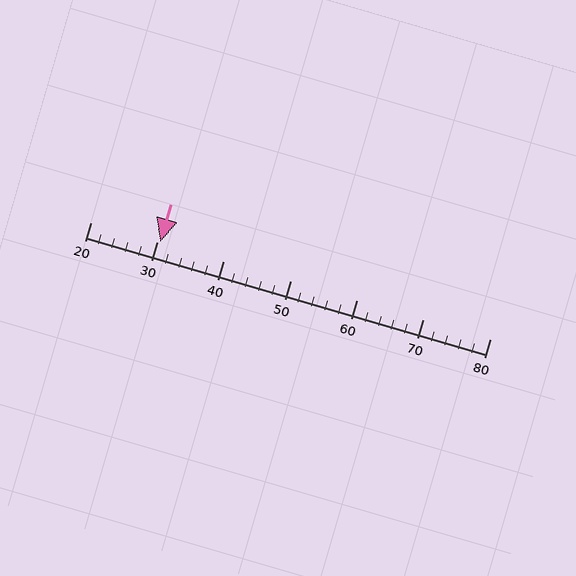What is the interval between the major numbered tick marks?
The major tick marks are spaced 10 units apart.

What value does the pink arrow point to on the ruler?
The pink arrow points to approximately 30.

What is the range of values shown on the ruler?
The ruler shows values from 20 to 80.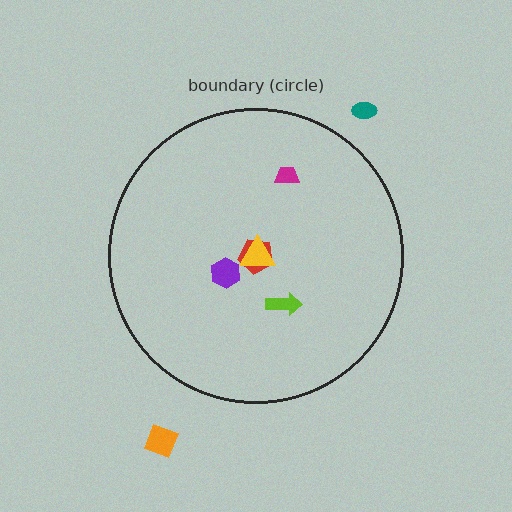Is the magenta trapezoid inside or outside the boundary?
Inside.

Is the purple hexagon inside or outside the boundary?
Inside.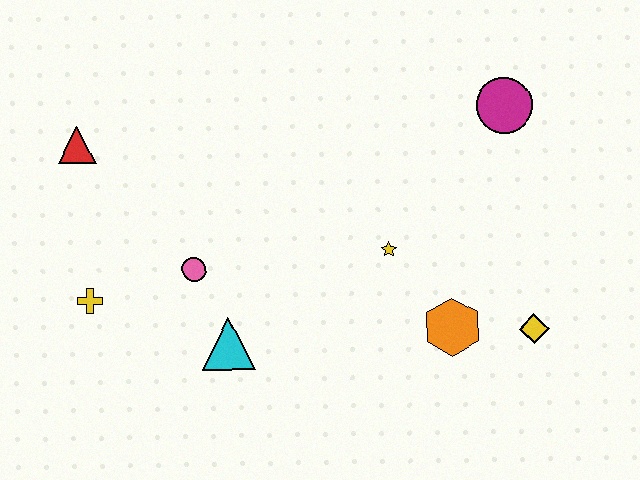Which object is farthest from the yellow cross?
The magenta circle is farthest from the yellow cross.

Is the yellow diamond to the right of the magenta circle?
Yes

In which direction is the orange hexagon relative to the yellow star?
The orange hexagon is below the yellow star.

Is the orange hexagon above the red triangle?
No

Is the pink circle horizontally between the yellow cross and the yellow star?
Yes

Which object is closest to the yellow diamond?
The orange hexagon is closest to the yellow diamond.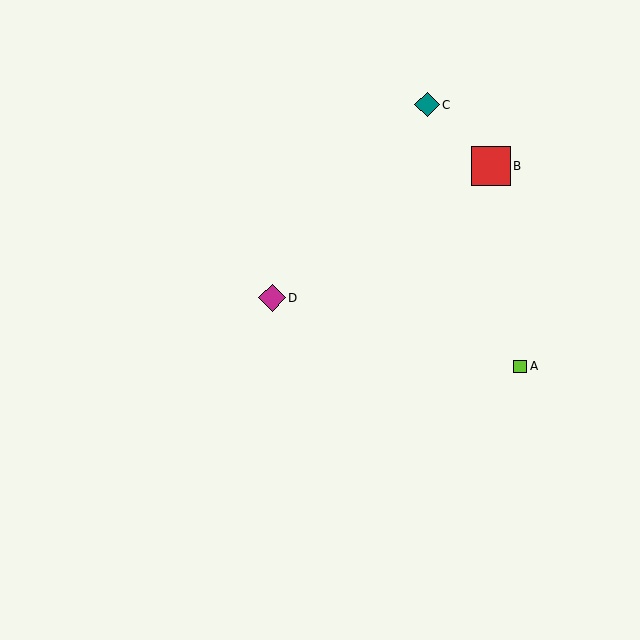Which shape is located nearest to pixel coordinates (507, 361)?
The lime square (labeled A) at (520, 366) is nearest to that location.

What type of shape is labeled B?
Shape B is a red square.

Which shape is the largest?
The red square (labeled B) is the largest.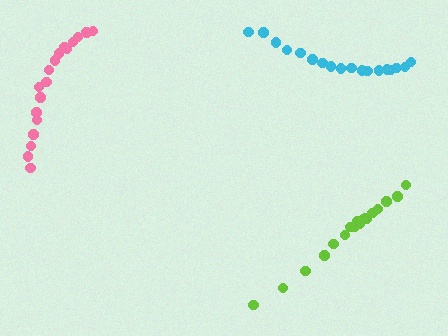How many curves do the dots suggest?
There are 3 distinct paths.